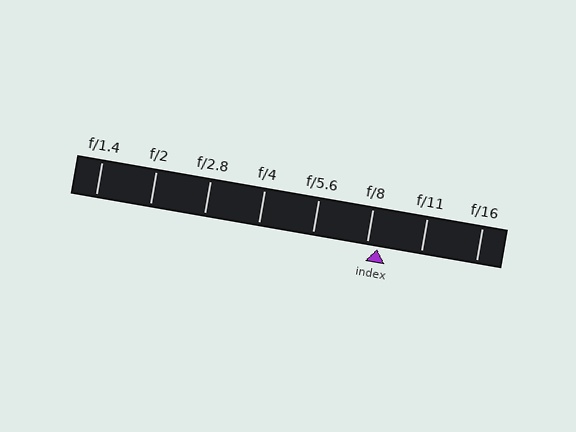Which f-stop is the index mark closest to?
The index mark is closest to f/8.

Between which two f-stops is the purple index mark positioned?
The index mark is between f/8 and f/11.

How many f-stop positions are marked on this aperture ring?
There are 8 f-stop positions marked.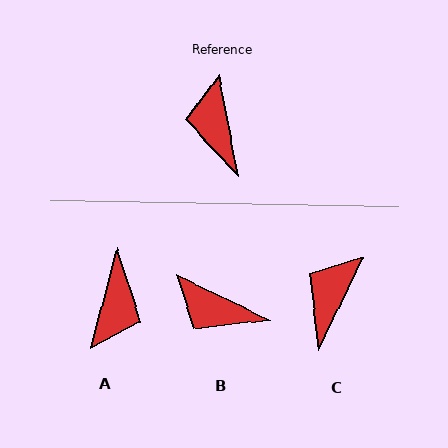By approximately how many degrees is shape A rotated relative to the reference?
Approximately 155 degrees counter-clockwise.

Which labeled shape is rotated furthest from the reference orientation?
A, about 155 degrees away.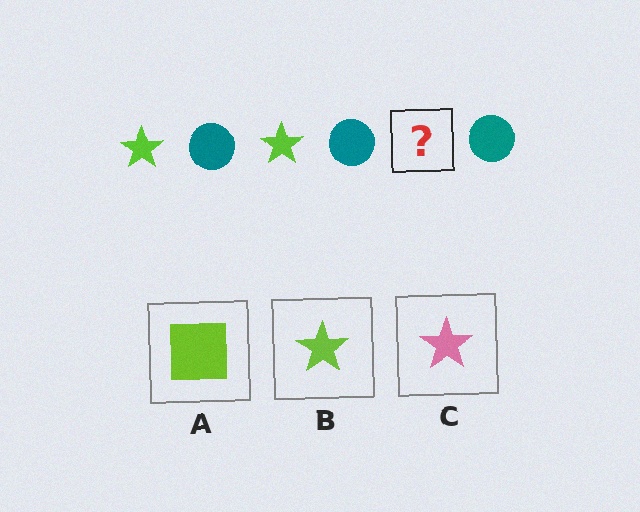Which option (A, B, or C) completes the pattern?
B.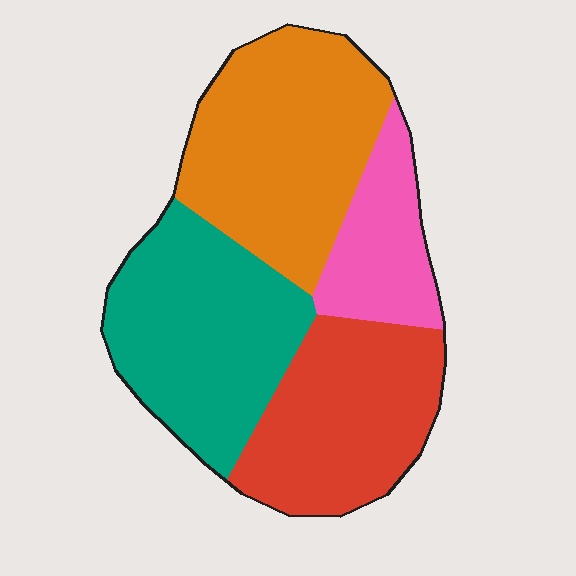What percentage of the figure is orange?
Orange takes up about one third (1/3) of the figure.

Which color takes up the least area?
Pink, at roughly 15%.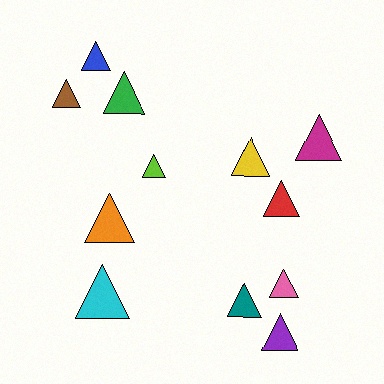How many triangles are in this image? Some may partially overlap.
There are 12 triangles.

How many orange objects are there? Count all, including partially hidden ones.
There is 1 orange object.